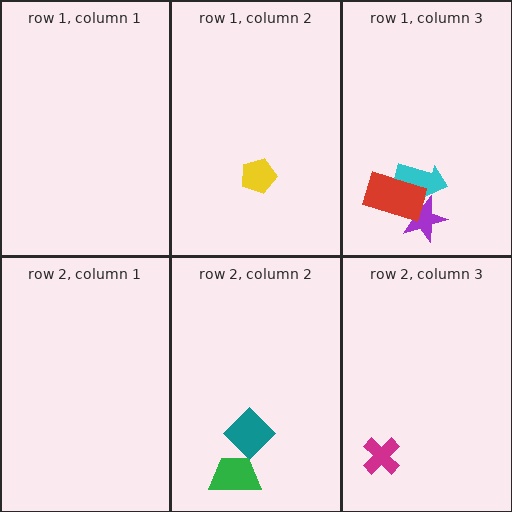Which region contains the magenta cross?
The row 2, column 3 region.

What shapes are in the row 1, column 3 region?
The purple star, the red rectangle, the cyan arrow.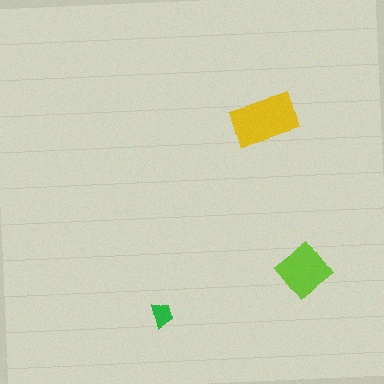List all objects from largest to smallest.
The yellow rectangle, the lime diamond, the green trapezoid.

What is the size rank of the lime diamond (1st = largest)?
2nd.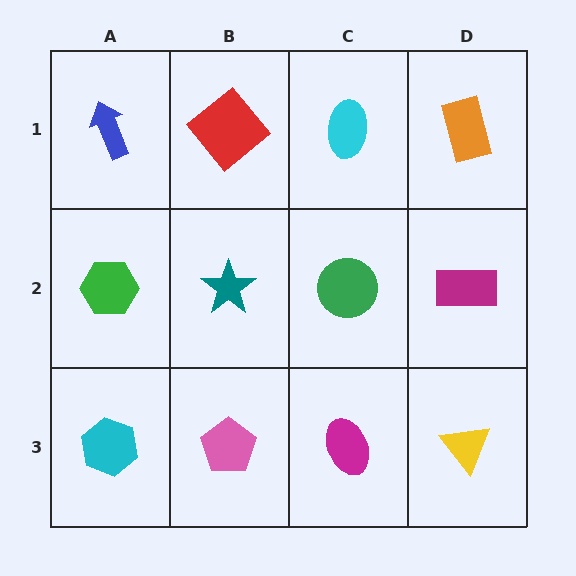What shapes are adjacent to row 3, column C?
A green circle (row 2, column C), a pink pentagon (row 3, column B), a yellow triangle (row 3, column D).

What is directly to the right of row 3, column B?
A magenta ellipse.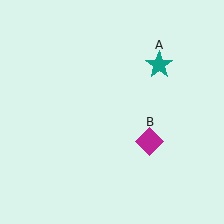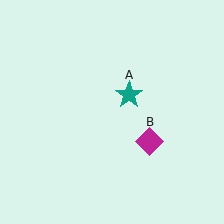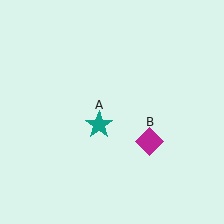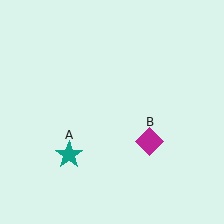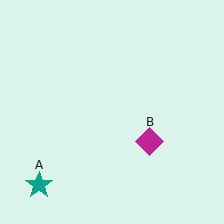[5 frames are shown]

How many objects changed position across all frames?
1 object changed position: teal star (object A).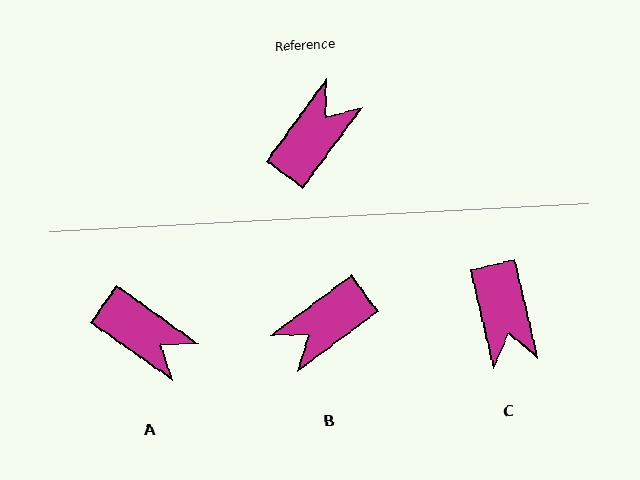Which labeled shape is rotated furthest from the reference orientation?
B, about 163 degrees away.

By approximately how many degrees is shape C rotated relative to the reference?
Approximately 131 degrees clockwise.